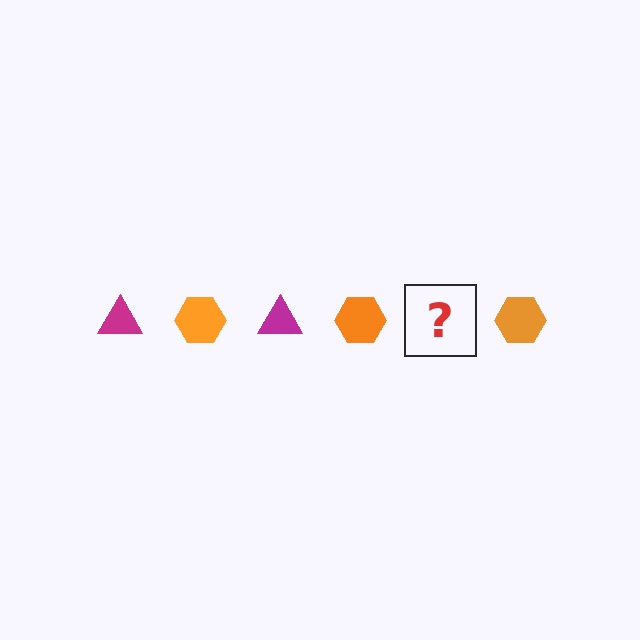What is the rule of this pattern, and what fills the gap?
The rule is that the pattern alternates between magenta triangle and orange hexagon. The gap should be filled with a magenta triangle.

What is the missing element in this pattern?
The missing element is a magenta triangle.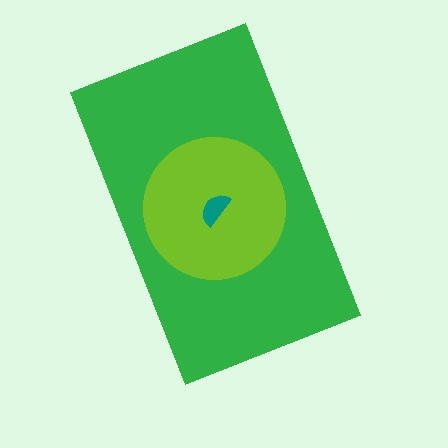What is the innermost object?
The teal semicircle.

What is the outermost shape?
The green rectangle.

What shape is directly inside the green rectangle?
The lime circle.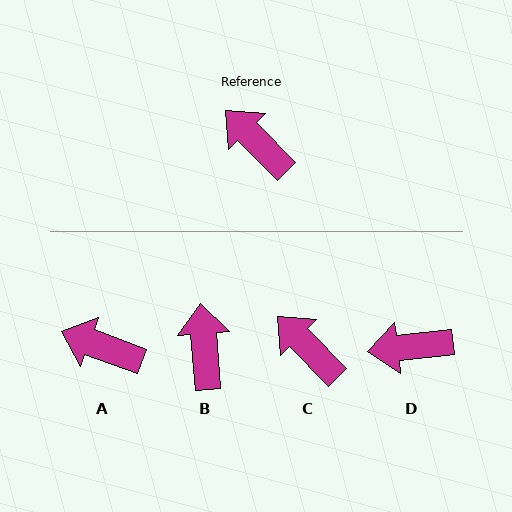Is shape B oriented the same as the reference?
No, it is off by about 40 degrees.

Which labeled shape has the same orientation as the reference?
C.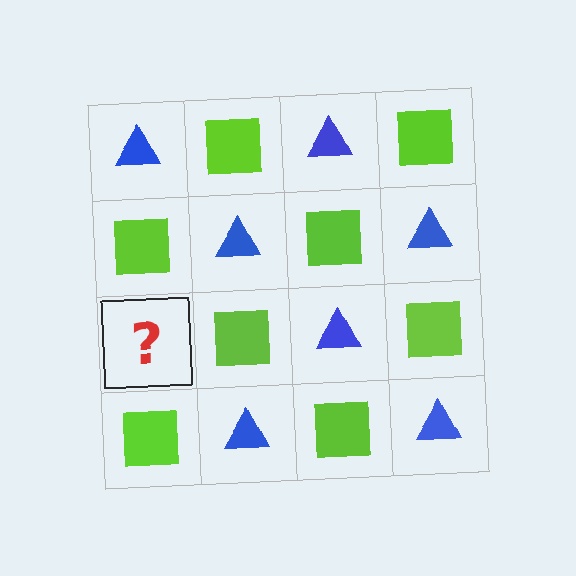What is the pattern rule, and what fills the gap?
The rule is that it alternates blue triangle and lime square in a checkerboard pattern. The gap should be filled with a blue triangle.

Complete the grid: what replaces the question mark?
The question mark should be replaced with a blue triangle.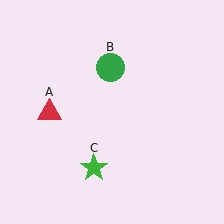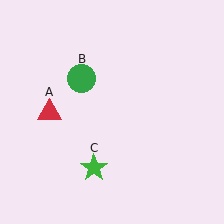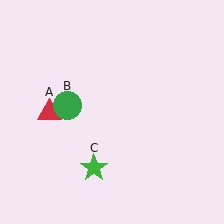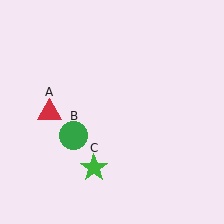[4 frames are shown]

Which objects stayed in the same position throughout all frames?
Red triangle (object A) and green star (object C) remained stationary.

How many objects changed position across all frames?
1 object changed position: green circle (object B).